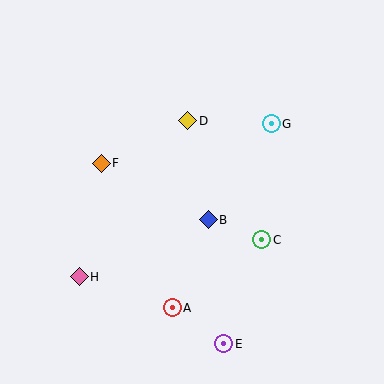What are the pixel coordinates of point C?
Point C is at (262, 240).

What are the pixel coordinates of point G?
Point G is at (271, 124).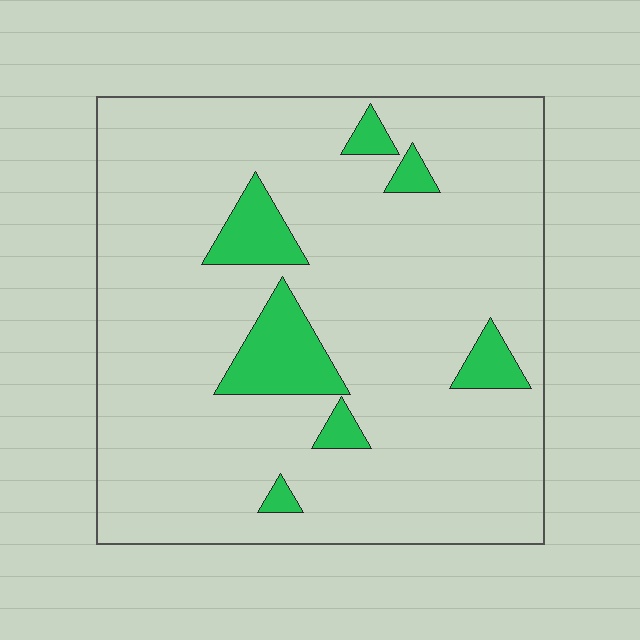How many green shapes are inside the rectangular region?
7.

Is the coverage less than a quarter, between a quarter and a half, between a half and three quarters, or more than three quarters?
Less than a quarter.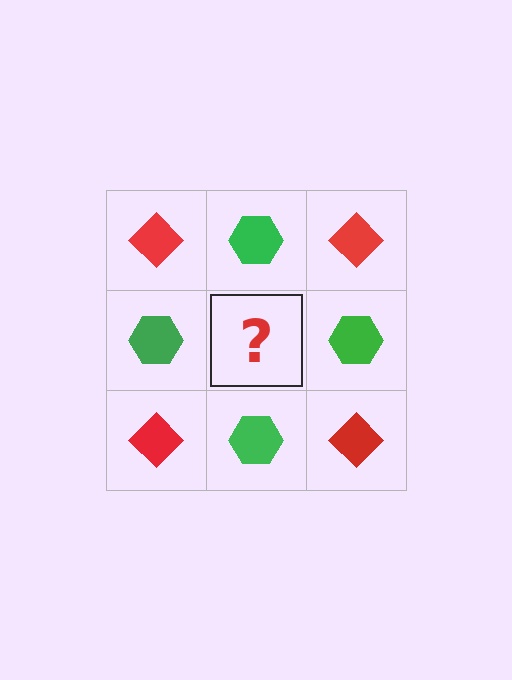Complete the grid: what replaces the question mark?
The question mark should be replaced with a red diamond.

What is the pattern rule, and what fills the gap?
The rule is that it alternates red diamond and green hexagon in a checkerboard pattern. The gap should be filled with a red diamond.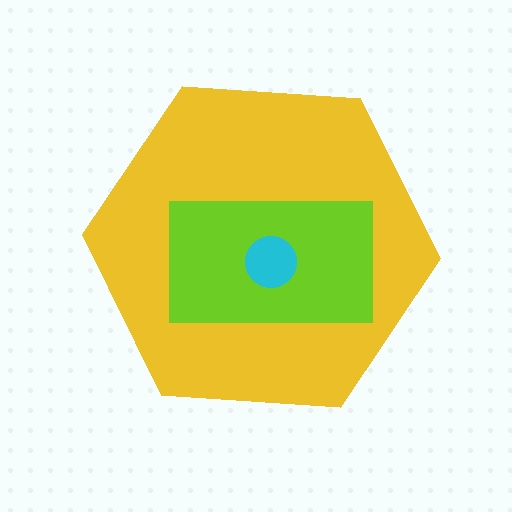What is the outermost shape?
The yellow hexagon.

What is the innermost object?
The cyan circle.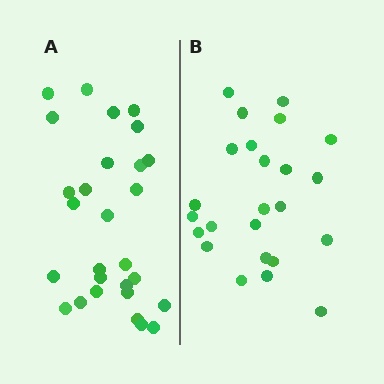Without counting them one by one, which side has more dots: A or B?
Region A (the left region) has more dots.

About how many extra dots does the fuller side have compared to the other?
Region A has about 4 more dots than region B.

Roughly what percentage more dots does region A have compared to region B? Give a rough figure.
About 15% more.